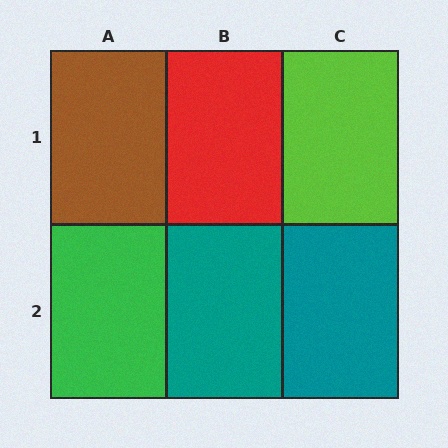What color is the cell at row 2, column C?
Teal.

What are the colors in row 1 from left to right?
Brown, red, lime.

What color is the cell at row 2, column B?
Teal.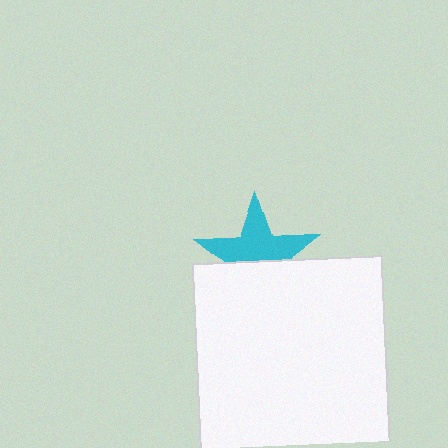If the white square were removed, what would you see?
You would see the complete cyan star.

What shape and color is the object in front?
The object in front is a white square.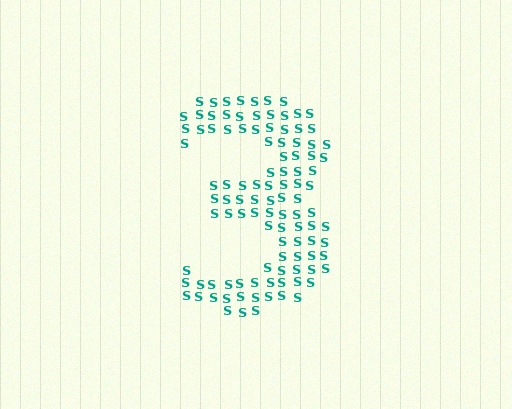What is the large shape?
The large shape is the digit 3.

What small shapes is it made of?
It is made of small letter S's.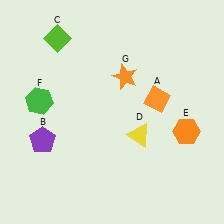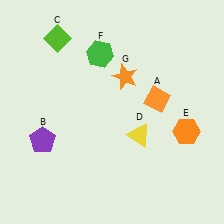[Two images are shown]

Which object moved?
The green hexagon (F) moved right.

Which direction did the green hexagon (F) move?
The green hexagon (F) moved right.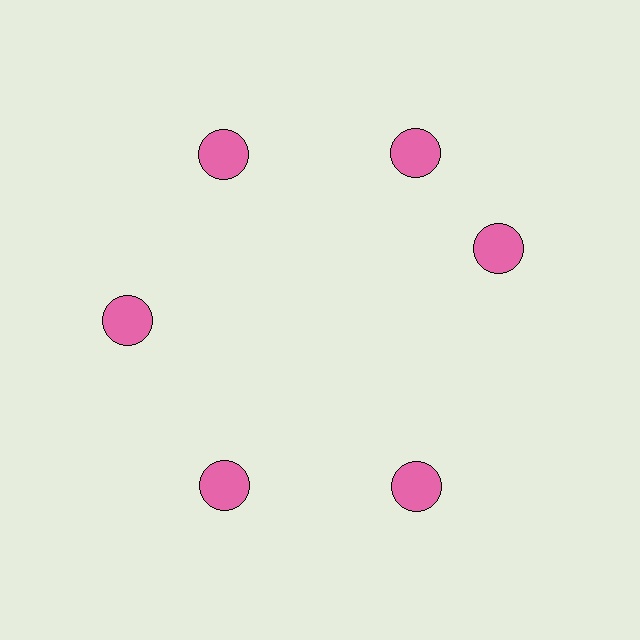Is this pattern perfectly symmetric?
No. The 6 pink circles are arranged in a ring, but one element near the 3 o'clock position is rotated out of alignment along the ring, breaking the 6-fold rotational symmetry.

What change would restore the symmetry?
The symmetry would be restored by rotating it back into even spacing with its neighbors so that all 6 circles sit at equal angles and equal distance from the center.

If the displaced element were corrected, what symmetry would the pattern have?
It would have 6-fold rotational symmetry — the pattern would map onto itself every 60 degrees.